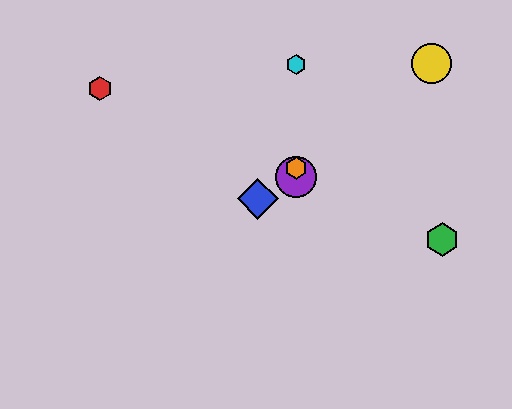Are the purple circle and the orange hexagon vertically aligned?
Yes, both are at x≈296.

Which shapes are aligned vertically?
The purple circle, the orange hexagon, the cyan hexagon are aligned vertically.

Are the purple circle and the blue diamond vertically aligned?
No, the purple circle is at x≈296 and the blue diamond is at x≈258.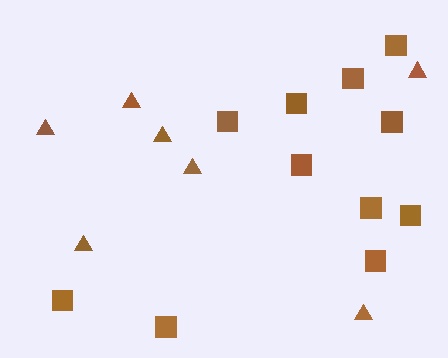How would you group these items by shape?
There are 2 groups: one group of squares (11) and one group of triangles (7).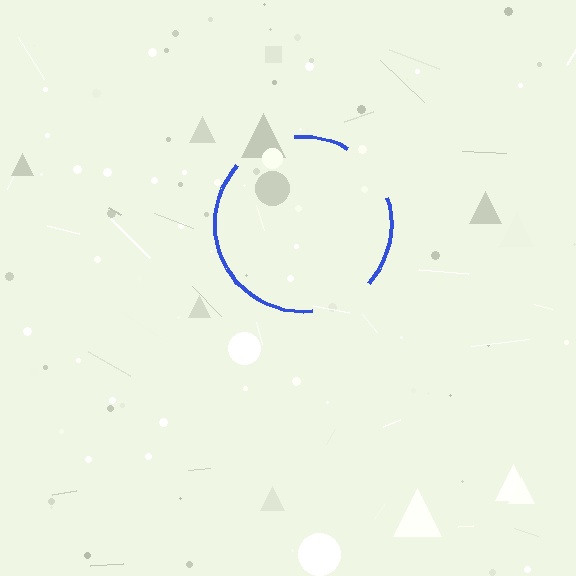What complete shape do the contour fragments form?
The contour fragments form a circle.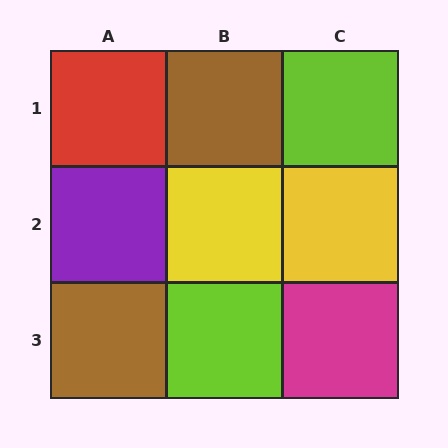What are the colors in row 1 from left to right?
Red, brown, lime.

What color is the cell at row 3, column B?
Lime.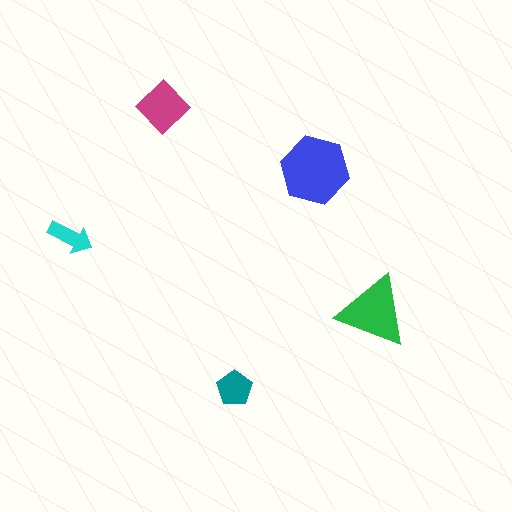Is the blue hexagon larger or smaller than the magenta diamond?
Larger.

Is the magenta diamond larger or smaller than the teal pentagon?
Larger.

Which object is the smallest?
The cyan arrow.